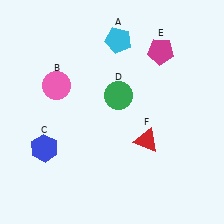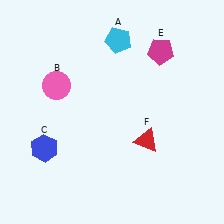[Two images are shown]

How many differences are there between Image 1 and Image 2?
There is 1 difference between the two images.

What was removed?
The green circle (D) was removed in Image 2.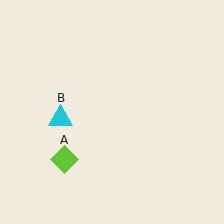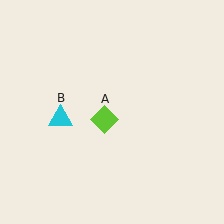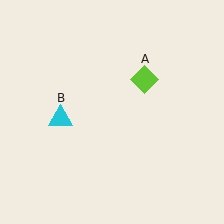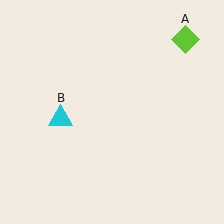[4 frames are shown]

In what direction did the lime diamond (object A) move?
The lime diamond (object A) moved up and to the right.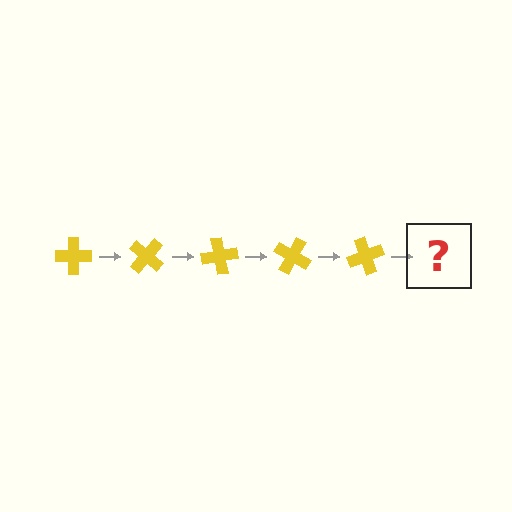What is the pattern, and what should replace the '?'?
The pattern is that the cross rotates 40 degrees each step. The '?' should be a yellow cross rotated 200 degrees.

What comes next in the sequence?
The next element should be a yellow cross rotated 200 degrees.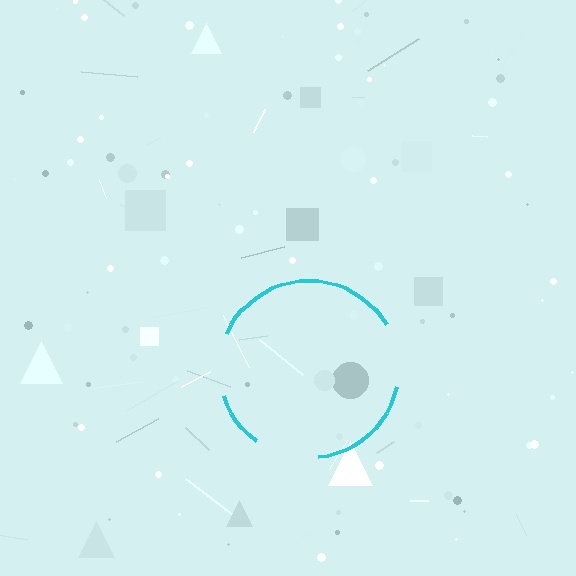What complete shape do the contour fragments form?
The contour fragments form a circle.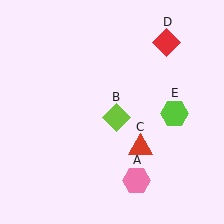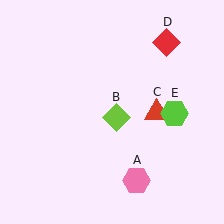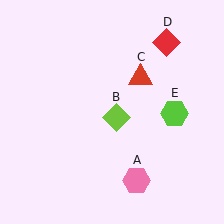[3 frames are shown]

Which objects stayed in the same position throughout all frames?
Pink hexagon (object A) and lime diamond (object B) and red diamond (object D) and lime hexagon (object E) remained stationary.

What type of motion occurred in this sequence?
The red triangle (object C) rotated counterclockwise around the center of the scene.